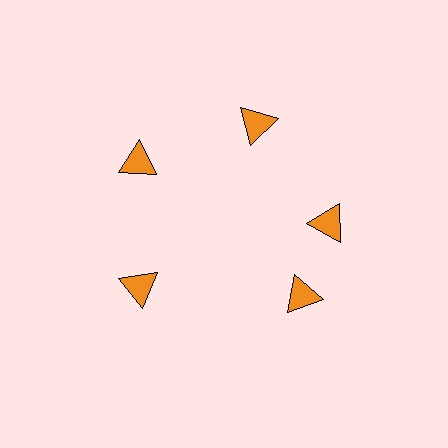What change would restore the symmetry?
The symmetry would be restored by rotating it back into even spacing with its neighbors so that all 5 triangles sit at equal angles and equal distance from the center.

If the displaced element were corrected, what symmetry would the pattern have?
It would have 5-fold rotational symmetry — the pattern would map onto itself every 72 degrees.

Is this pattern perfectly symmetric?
No. The 5 orange triangles are arranged in a ring, but one element near the 5 o'clock position is rotated out of alignment along the ring, breaking the 5-fold rotational symmetry.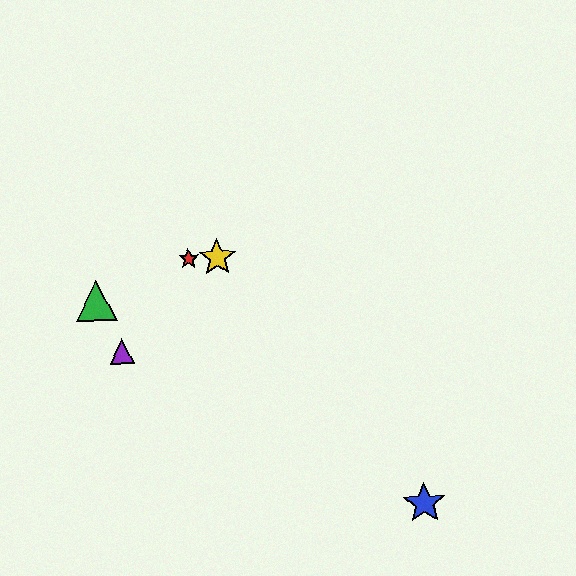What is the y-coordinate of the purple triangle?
The purple triangle is at y≈351.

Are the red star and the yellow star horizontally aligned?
Yes, both are at y≈259.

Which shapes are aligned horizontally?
The red star, the yellow star are aligned horizontally.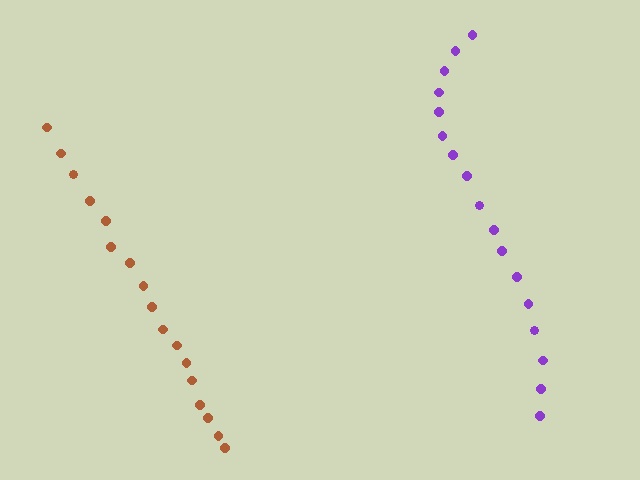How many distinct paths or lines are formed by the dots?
There are 2 distinct paths.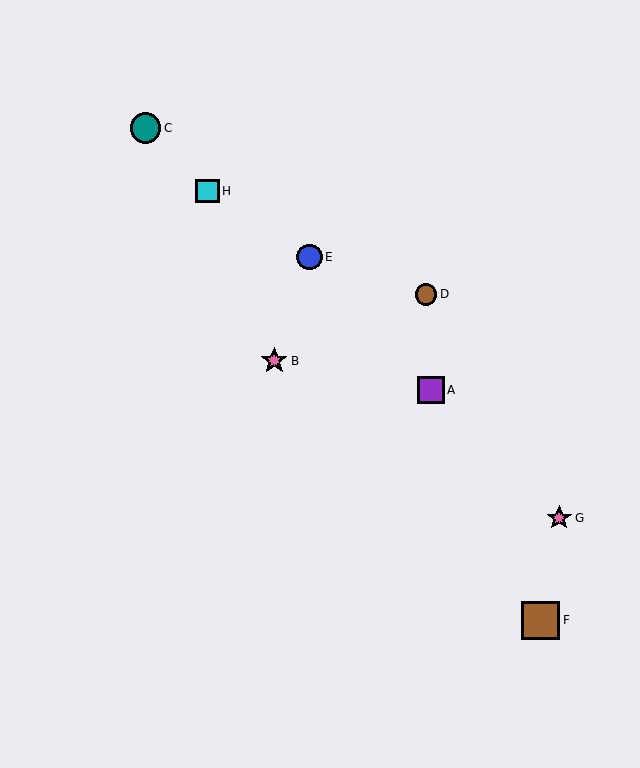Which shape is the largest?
The brown square (labeled F) is the largest.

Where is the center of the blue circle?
The center of the blue circle is at (309, 257).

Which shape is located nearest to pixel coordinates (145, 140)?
The teal circle (labeled C) at (146, 128) is nearest to that location.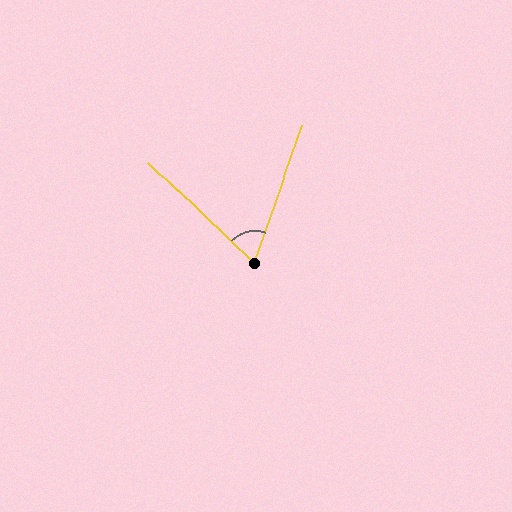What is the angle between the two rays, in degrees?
Approximately 66 degrees.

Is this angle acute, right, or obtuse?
It is acute.